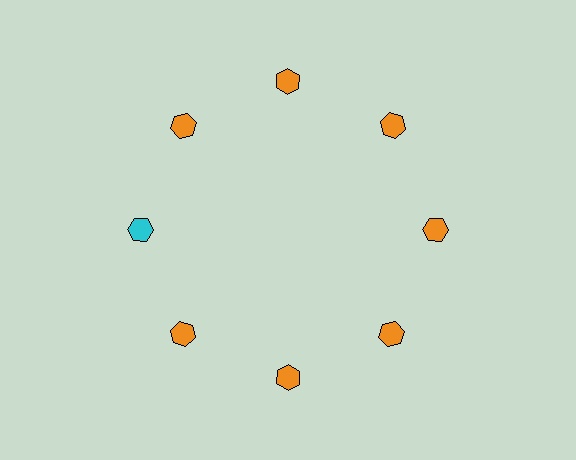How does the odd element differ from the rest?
It has a different color: cyan instead of orange.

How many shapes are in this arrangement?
There are 8 shapes arranged in a ring pattern.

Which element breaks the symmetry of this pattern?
The cyan hexagon at roughly the 9 o'clock position breaks the symmetry. All other shapes are orange hexagons.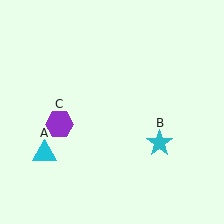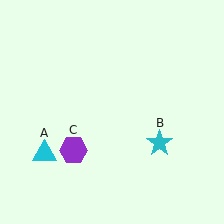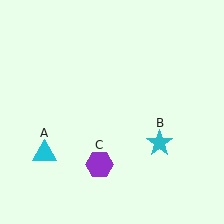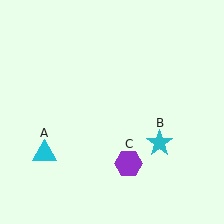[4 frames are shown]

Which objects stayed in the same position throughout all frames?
Cyan triangle (object A) and cyan star (object B) remained stationary.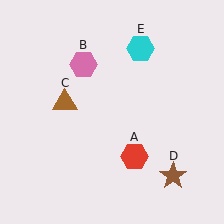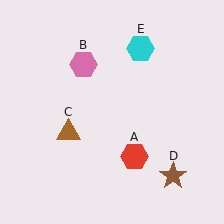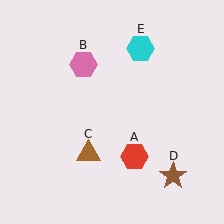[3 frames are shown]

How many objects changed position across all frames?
1 object changed position: brown triangle (object C).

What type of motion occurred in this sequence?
The brown triangle (object C) rotated counterclockwise around the center of the scene.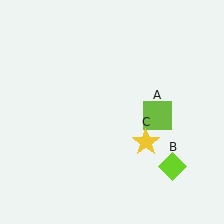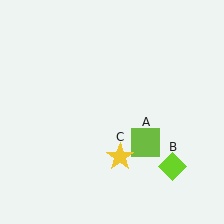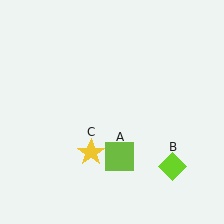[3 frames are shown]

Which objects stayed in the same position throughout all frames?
Lime diamond (object B) remained stationary.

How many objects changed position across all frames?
2 objects changed position: lime square (object A), yellow star (object C).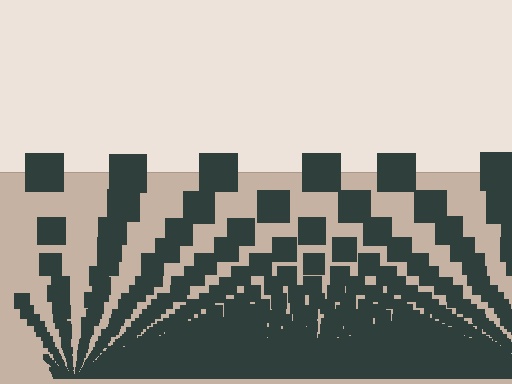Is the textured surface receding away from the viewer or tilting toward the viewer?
The surface appears to tilt toward the viewer. Texture elements get larger and sparser toward the top.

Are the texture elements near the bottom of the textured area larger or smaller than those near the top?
Smaller. The gradient is inverted — elements near the bottom are smaller and denser.